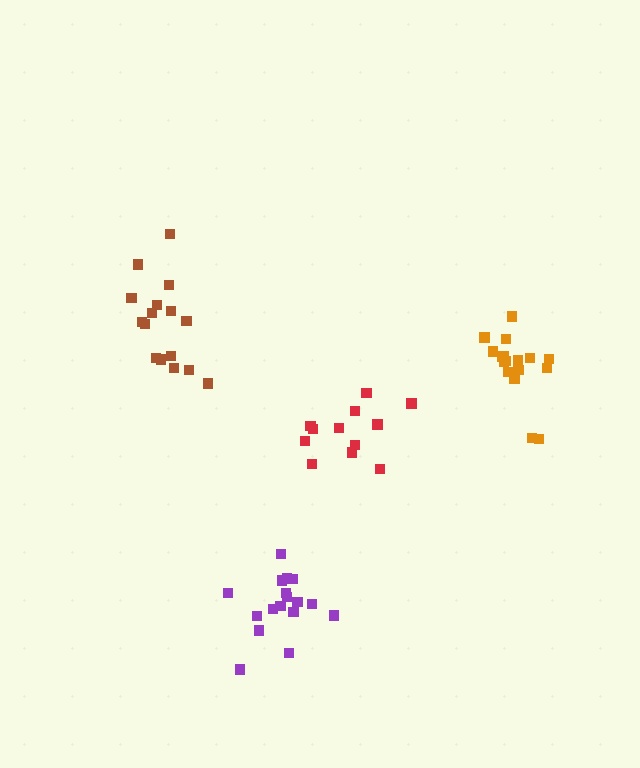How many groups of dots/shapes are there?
There are 4 groups.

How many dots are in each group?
Group 1: 17 dots, Group 2: 16 dots, Group 3: 12 dots, Group 4: 18 dots (63 total).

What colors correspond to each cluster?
The clusters are colored: purple, brown, red, orange.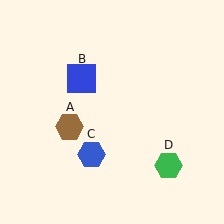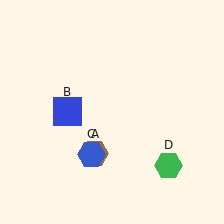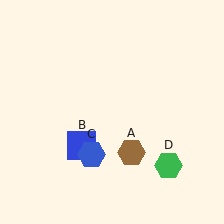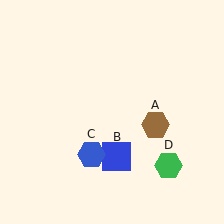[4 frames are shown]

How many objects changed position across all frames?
2 objects changed position: brown hexagon (object A), blue square (object B).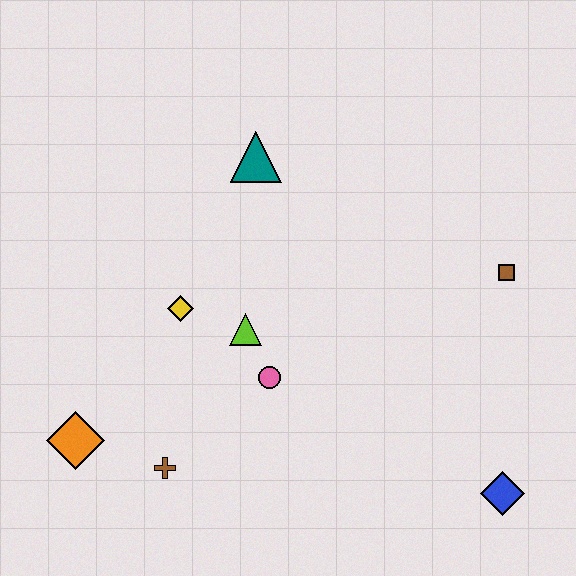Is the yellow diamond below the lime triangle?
No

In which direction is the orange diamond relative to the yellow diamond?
The orange diamond is below the yellow diamond.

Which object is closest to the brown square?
The blue diamond is closest to the brown square.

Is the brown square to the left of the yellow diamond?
No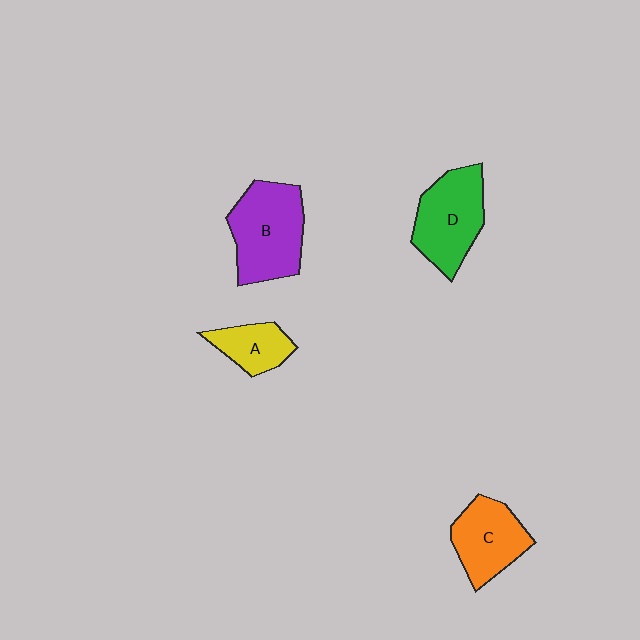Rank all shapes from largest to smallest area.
From largest to smallest: B (purple), D (green), C (orange), A (yellow).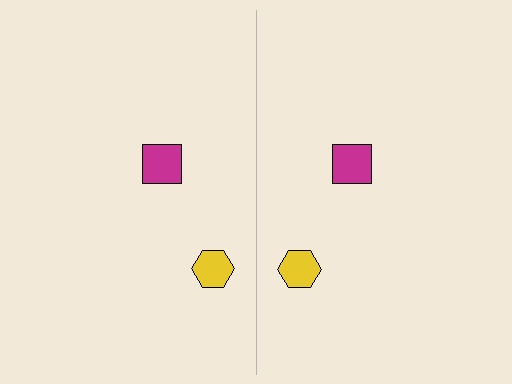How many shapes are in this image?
There are 4 shapes in this image.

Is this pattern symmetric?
Yes, this pattern has bilateral (reflection) symmetry.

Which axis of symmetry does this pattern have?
The pattern has a vertical axis of symmetry running through the center of the image.